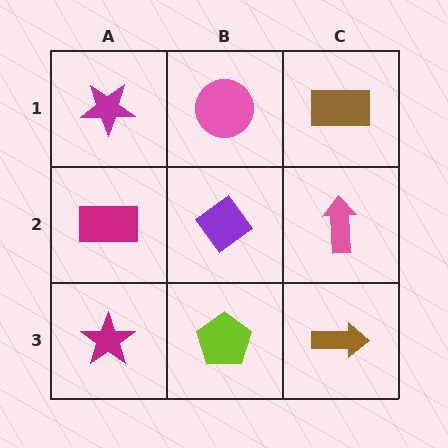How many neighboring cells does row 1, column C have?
2.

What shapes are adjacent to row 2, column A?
A magenta star (row 1, column A), a magenta star (row 3, column A), a purple diamond (row 2, column B).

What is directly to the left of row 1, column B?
A magenta star.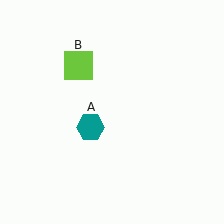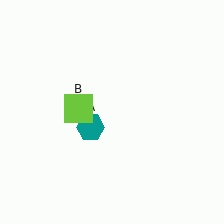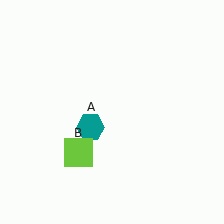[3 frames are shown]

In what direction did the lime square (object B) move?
The lime square (object B) moved down.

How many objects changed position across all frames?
1 object changed position: lime square (object B).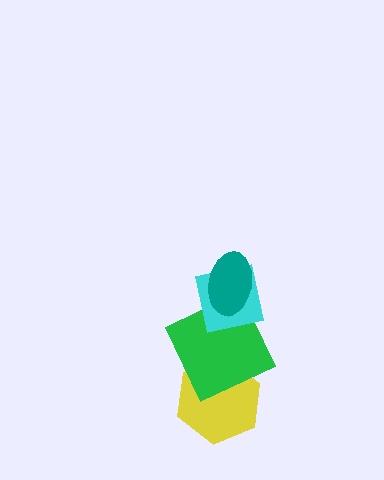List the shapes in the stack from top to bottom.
From top to bottom: the teal ellipse, the cyan square, the green square, the yellow hexagon.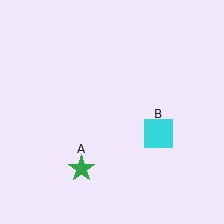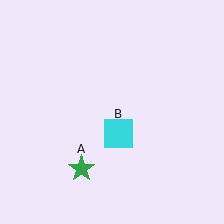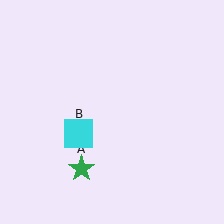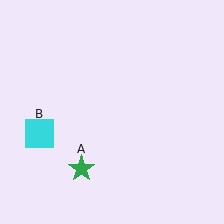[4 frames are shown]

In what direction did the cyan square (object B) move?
The cyan square (object B) moved left.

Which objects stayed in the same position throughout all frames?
Green star (object A) remained stationary.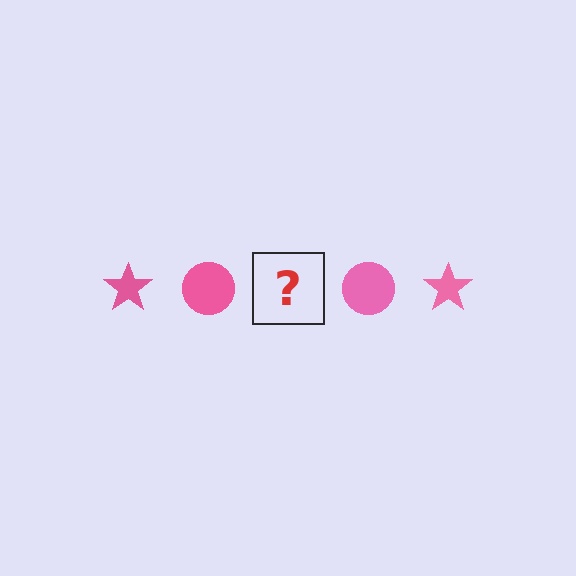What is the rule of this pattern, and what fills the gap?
The rule is that the pattern cycles through star, circle shapes in pink. The gap should be filled with a pink star.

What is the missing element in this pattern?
The missing element is a pink star.